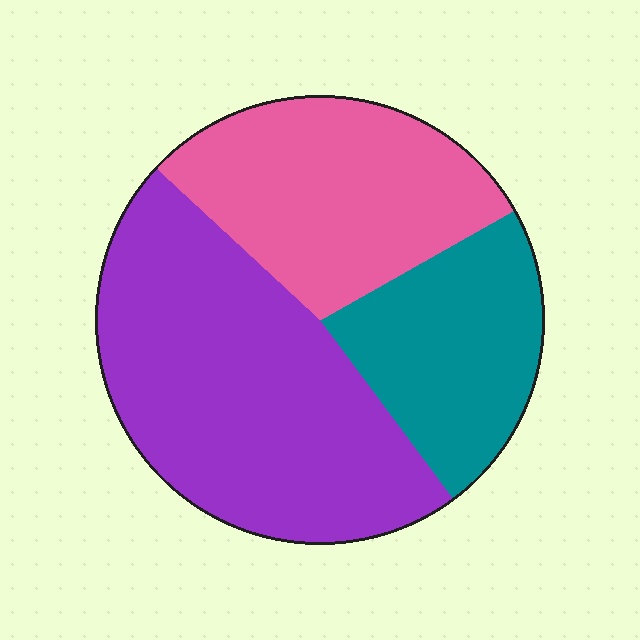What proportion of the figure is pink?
Pink takes up between a sixth and a third of the figure.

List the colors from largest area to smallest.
From largest to smallest: purple, pink, teal.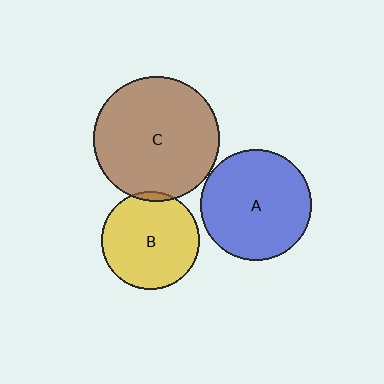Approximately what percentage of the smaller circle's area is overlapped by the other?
Approximately 5%.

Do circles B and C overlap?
Yes.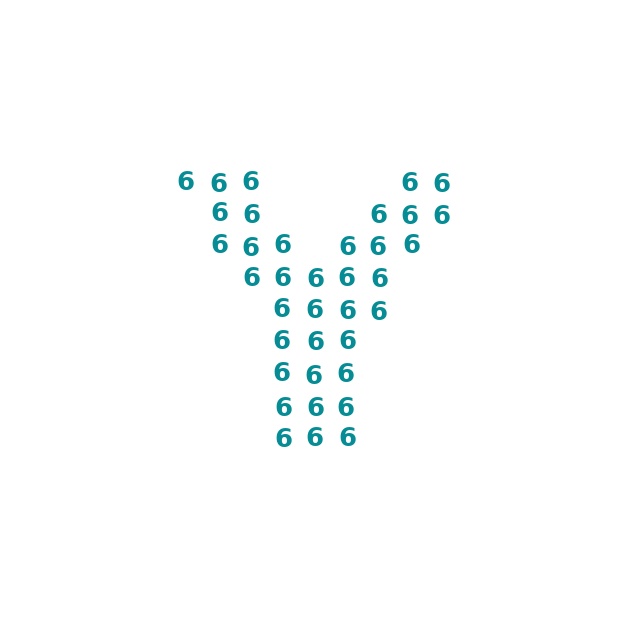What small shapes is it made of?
It is made of small digit 6's.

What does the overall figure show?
The overall figure shows the letter Y.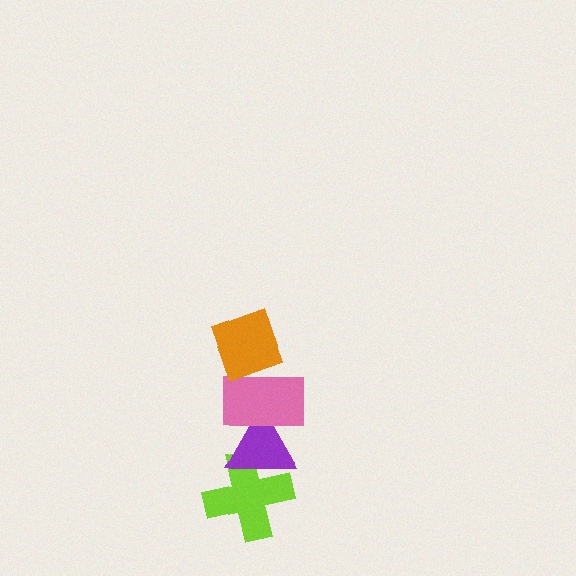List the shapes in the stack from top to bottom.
From top to bottom: the orange diamond, the pink rectangle, the purple triangle, the lime cross.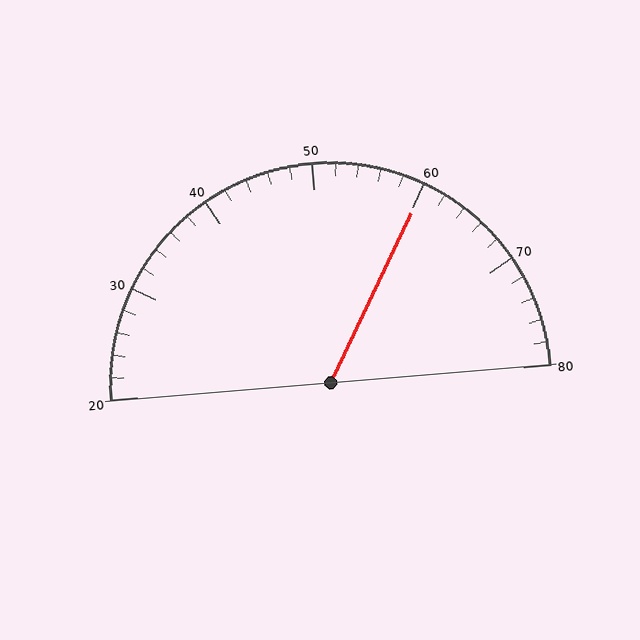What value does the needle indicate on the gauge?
The needle indicates approximately 60.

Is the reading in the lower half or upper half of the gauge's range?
The reading is in the upper half of the range (20 to 80).